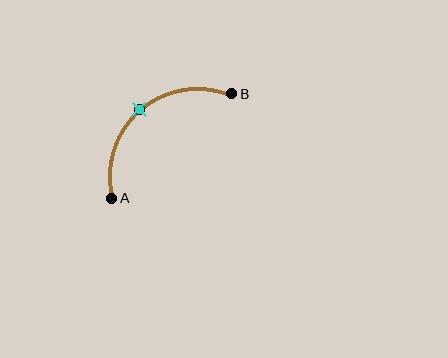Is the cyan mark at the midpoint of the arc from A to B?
Yes. The cyan mark lies on the arc at equal arc-length from both A and B — it is the arc midpoint.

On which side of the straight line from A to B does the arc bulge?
The arc bulges above and to the left of the straight line connecting A and B.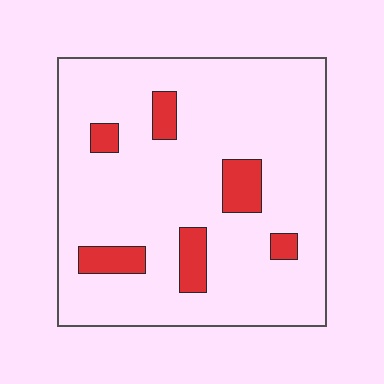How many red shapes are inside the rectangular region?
6.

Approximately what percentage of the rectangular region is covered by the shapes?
Approximately 10%.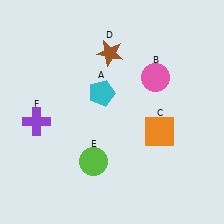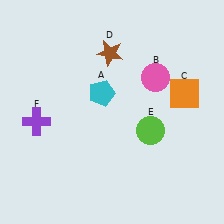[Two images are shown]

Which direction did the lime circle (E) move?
The lime circle (E) moved right.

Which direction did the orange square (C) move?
The orange square (C) moved up.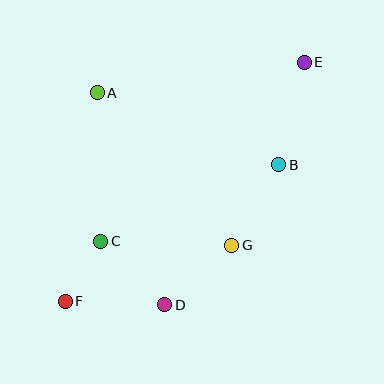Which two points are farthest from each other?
Points E and F are farthest from each other.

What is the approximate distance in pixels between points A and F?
The distance between A and F is approximately 211 pixels.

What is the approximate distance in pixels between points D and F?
The distance between D and F is approximately 99 pixels.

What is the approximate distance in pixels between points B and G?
The distance between B and G is approximately 93 pixels.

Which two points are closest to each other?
Points C and F are closest to each other.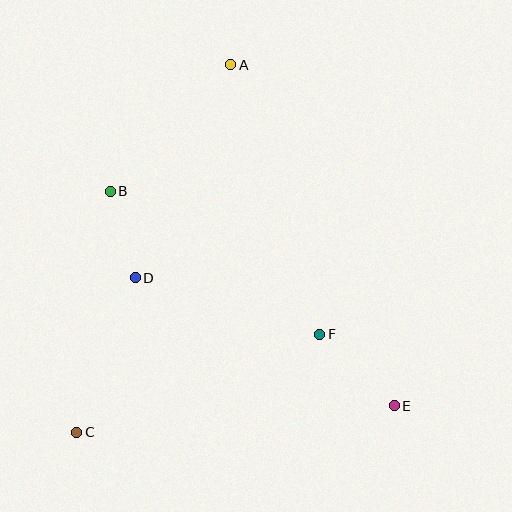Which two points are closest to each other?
Points B and D are closest to each other.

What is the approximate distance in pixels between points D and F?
The distance between D and F is approximately 193 pixels.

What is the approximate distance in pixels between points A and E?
The distance between A and E is approximately 378 pixels.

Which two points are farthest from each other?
Points A and C are farthest from each other.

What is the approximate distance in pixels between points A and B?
The distance between A and B is approximately 174 pixels.